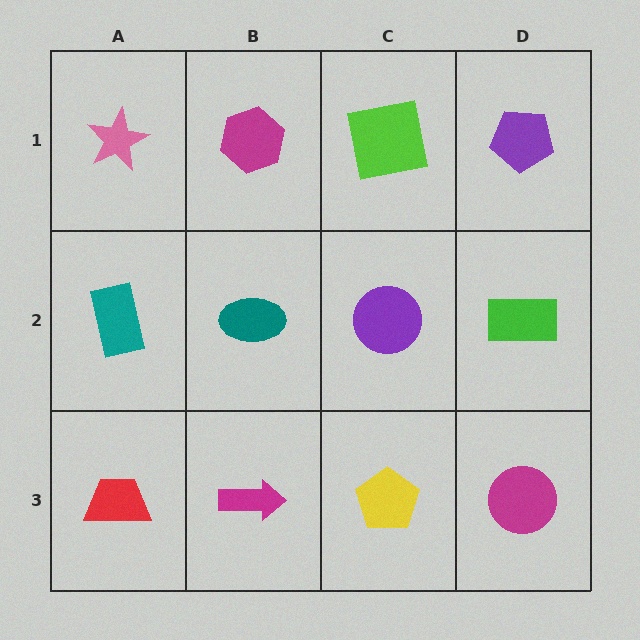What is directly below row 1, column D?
A green rectangle.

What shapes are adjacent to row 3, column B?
A teal ellipse (row 2, column B), a red trapezoid (row 3, column A), a yellow pentagon (row 3, column C).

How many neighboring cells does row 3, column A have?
2.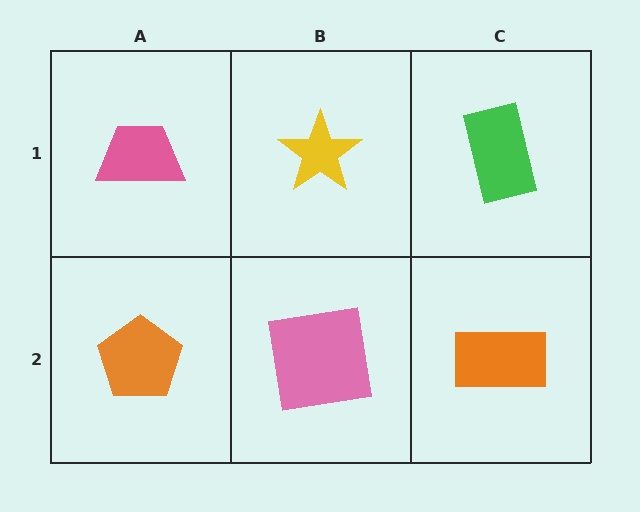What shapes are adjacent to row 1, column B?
A pink square (row 2, column B), a pink trapezoid (row 1, column A), a green rectangle (row 1, column C).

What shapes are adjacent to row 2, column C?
A green rectangle (row 1, column C), a pink square (row 2, column B).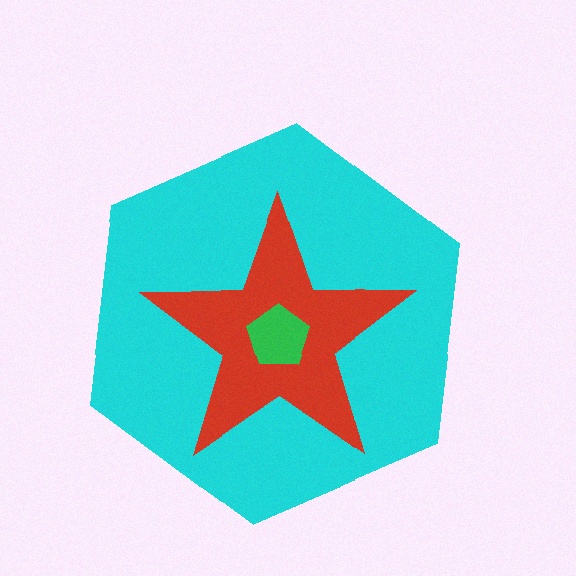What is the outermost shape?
The cyan hexagon.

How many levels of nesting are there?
3.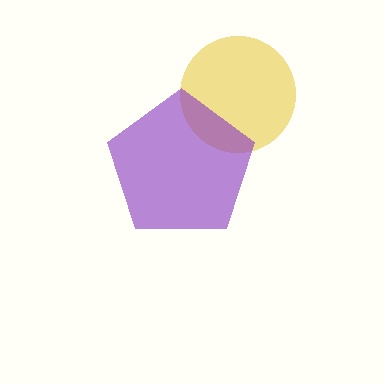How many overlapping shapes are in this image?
There are 2 overlapping shapes in the image.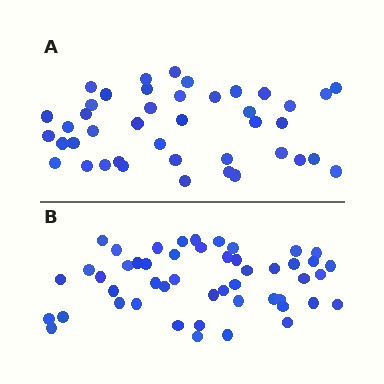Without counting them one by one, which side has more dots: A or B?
Region B (the bottom region) has more dots.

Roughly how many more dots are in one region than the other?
Region B has roughly 8 or so more dots than region A.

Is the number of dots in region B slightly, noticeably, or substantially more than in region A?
Region B has only slightly more — the two regions are fairly close. The ratio is roughly 1.2 to 1.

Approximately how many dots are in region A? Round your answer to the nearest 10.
About 40 dots. (The exact count is 42, which rounds to 40.)